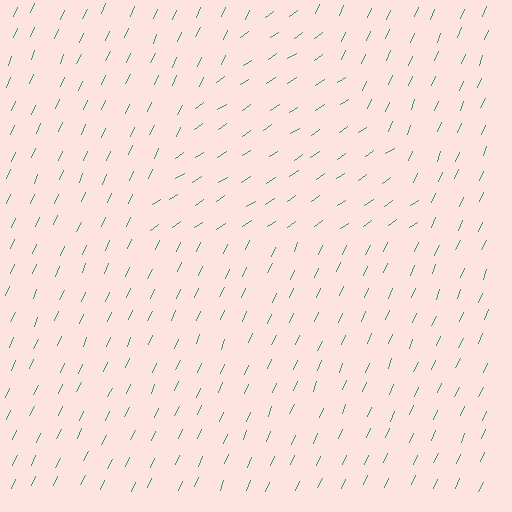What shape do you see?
I see a triangle.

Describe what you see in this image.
The image is filled with small green line segments. A triangle region in the image has lines oriented differently from the surrounding lines, creating a visible texture boundary.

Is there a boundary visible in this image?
Yes, there is a texture boundary formed by a change in line orientation.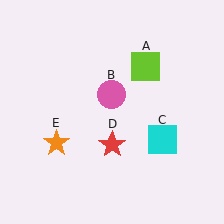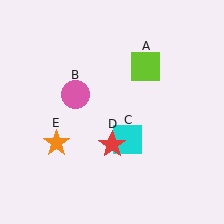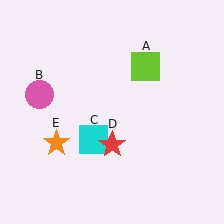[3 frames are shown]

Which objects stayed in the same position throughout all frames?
Lime square (object A) and red star (object D) and orange star (object E) remained stationary.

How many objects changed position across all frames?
2 objects changed position: pink circle (object B), cyan square (object C).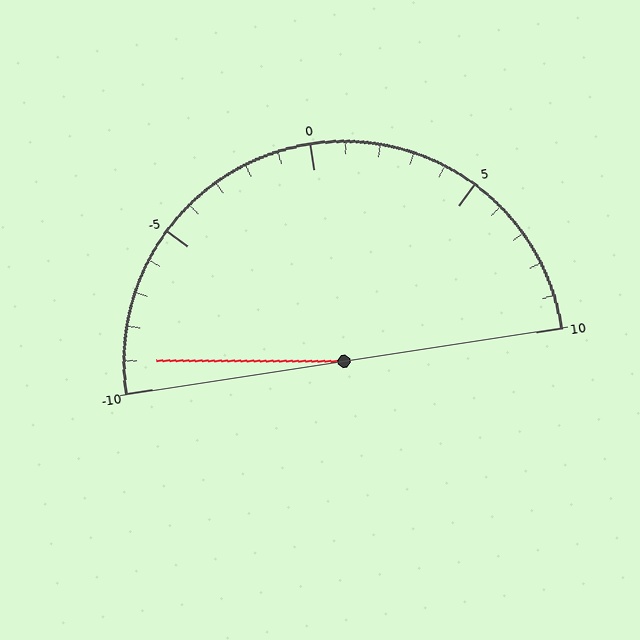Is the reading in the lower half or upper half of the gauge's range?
The reading is in the lower half of the range (-10 to 10).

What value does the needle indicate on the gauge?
The needle indicates approximately -9.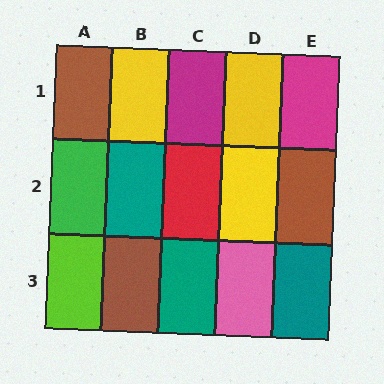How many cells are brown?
3 cells are brown.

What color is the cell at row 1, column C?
Magenta.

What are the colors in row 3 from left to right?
Lime, brown, teal, pink, teal.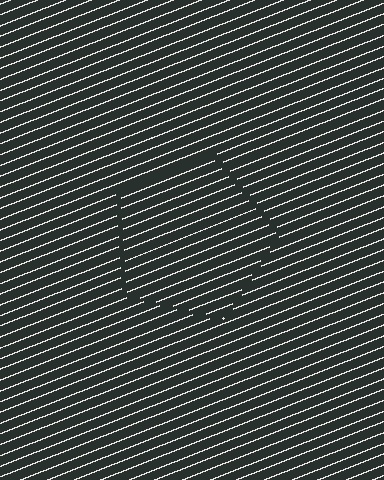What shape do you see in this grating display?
An illusory pentagon. The interior of the shape contains the same grating, shifted by half a period — the contour is defined by the phase discontinuity where line-ends from the inner and outer gratings abut.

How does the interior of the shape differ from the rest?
The interior of the shape contains the same grating, shifted by half a period — the contour is defined by the phase discontinuity where line-ends from the inner and outer gratings abut.